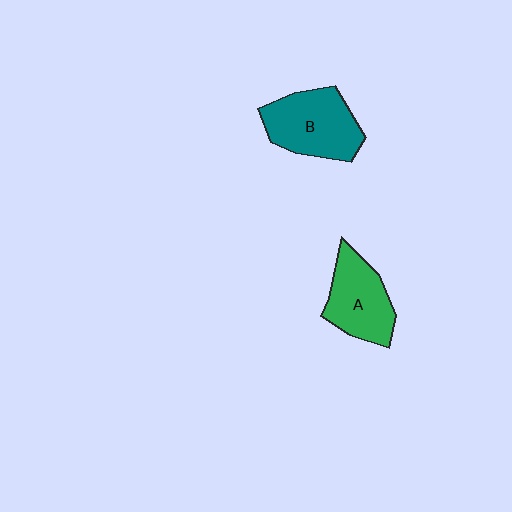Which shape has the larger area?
Shape B (teal).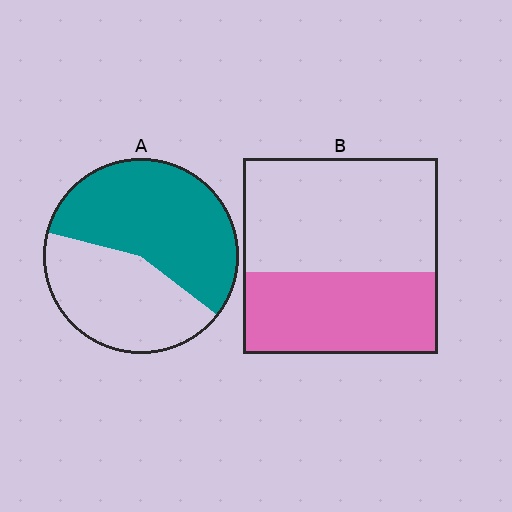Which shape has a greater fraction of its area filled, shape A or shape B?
Shape A.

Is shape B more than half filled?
No.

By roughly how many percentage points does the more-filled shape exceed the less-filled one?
By roughly 15 percentage points (A over B).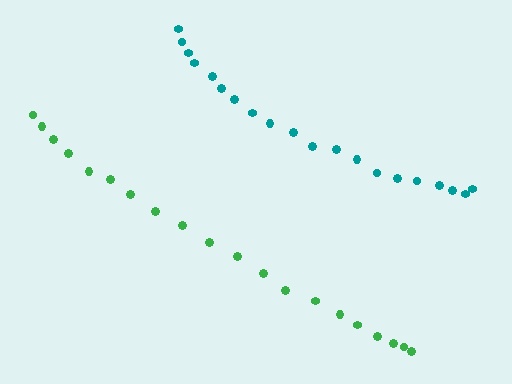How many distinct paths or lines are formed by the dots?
There are 2 distinct paths.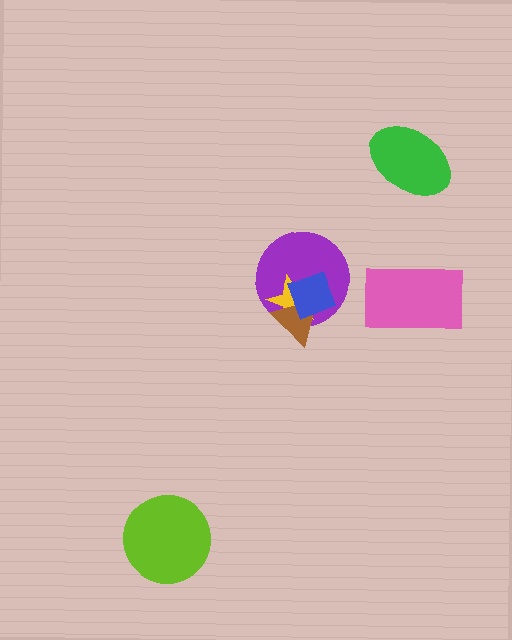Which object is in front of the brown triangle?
The blue diamond is in front of the brown triangle.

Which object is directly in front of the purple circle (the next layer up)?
The yellow star is directly in front of the purple circle.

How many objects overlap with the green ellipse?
0 objects overlap with the green ellipse.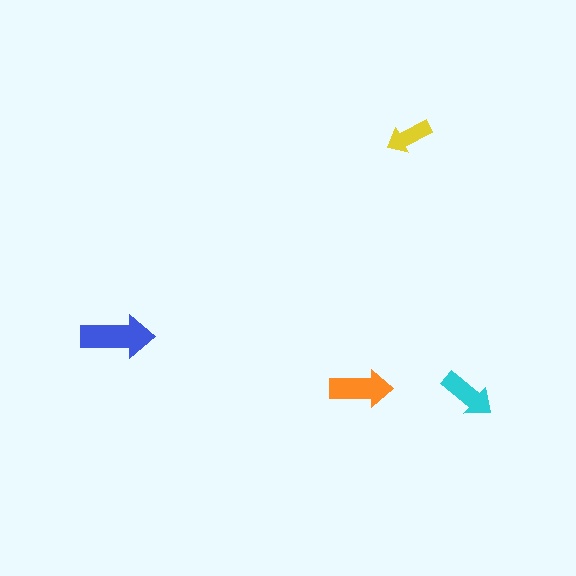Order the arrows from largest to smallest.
the blue one, the orange one, the cyan one, the yellow one.